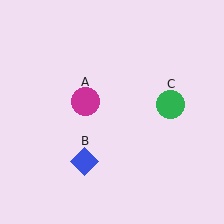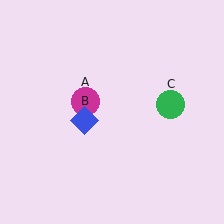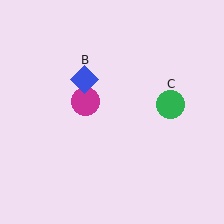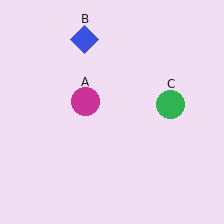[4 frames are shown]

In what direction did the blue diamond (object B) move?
The blue diamond (object B) moved up.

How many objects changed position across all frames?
1 object changed position: blue diamond (object B).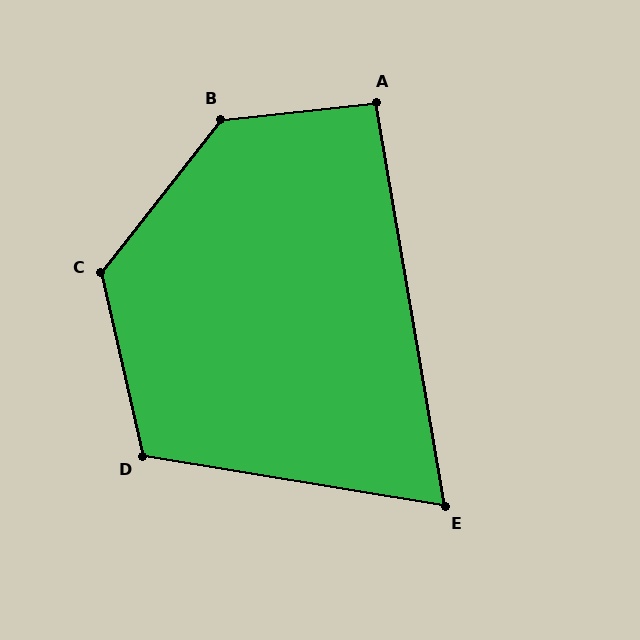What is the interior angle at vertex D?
Approximately 112 degrees (obtuse).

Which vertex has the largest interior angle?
B, at approximately 134 degrees.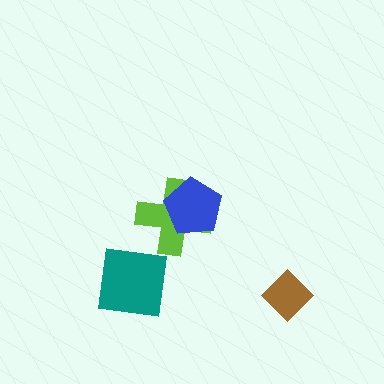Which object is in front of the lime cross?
The blue pentagon is in front of the lime cross.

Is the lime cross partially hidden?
Yes, it is partially covered by another shape.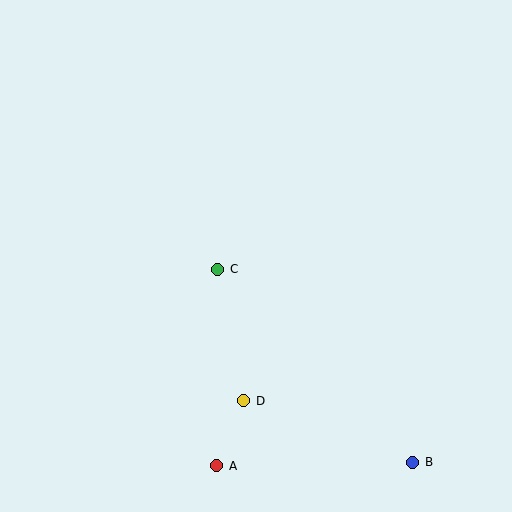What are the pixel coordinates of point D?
Point D is at (244, 401).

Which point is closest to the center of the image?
Point C at (218, 269) is closest to the center.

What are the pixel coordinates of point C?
Point C is at (218, 269).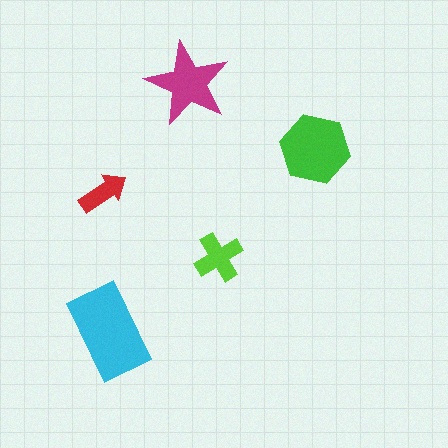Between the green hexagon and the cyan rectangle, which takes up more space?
The cyan rectangle.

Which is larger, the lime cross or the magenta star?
The magenta star.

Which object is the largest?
The cyan rectangle.